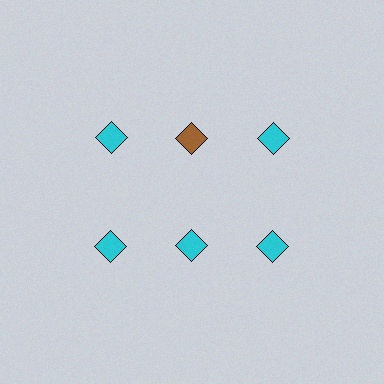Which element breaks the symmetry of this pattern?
The brown diamond in the top row, second from left column breaks the symmetry. All other shapes are cyan diamonds.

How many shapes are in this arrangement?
There are 6 shapes arranged in a grid pattern.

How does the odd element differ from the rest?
It has a different color: brown instead of cyan.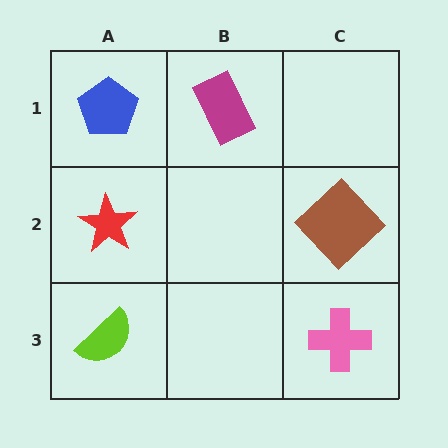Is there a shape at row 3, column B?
No, that cell is empty.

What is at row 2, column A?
A red star.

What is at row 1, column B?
A magenta rectangle.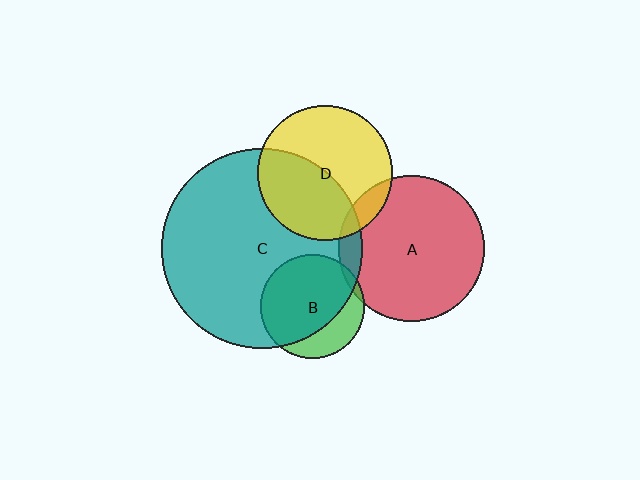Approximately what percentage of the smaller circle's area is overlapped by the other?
Approximately 5%.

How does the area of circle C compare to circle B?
Approximately 3.8 times.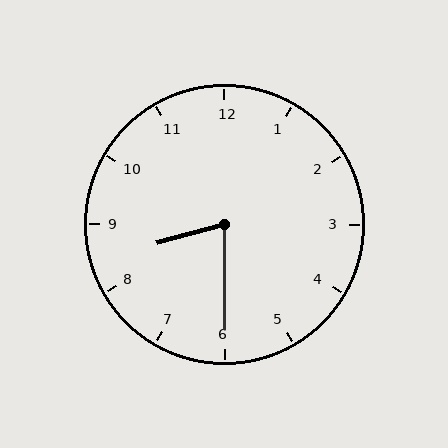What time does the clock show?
8:30.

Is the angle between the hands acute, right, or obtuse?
It is acute.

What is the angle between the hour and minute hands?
Approximately 75 degrees.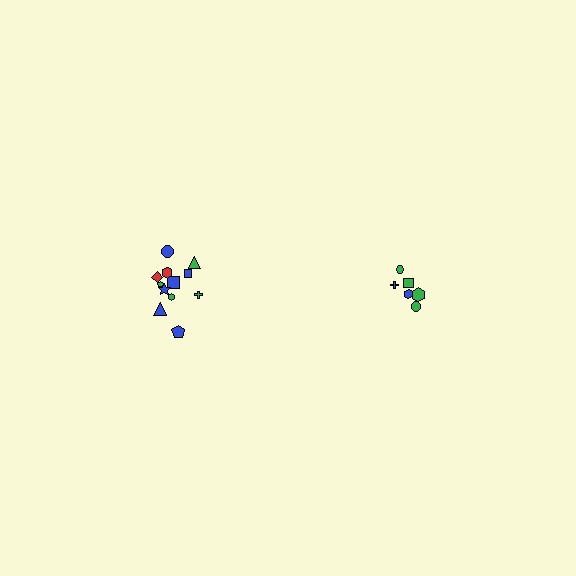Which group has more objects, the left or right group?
The left group.